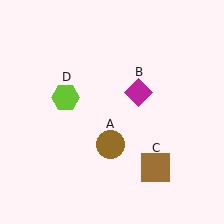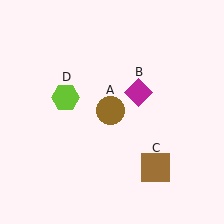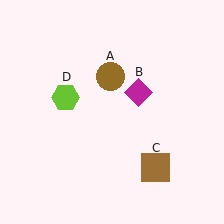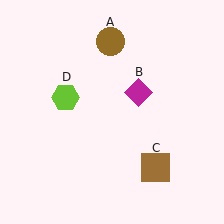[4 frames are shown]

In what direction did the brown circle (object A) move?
The brown circle (object A) moved up.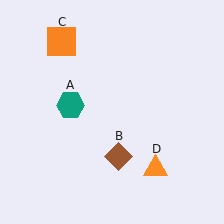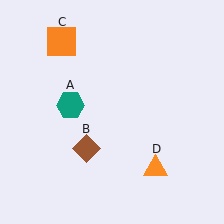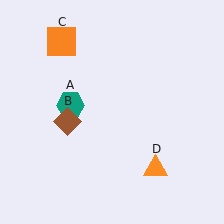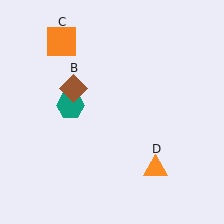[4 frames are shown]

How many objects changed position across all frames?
1 object changed position: brown diamond (object B).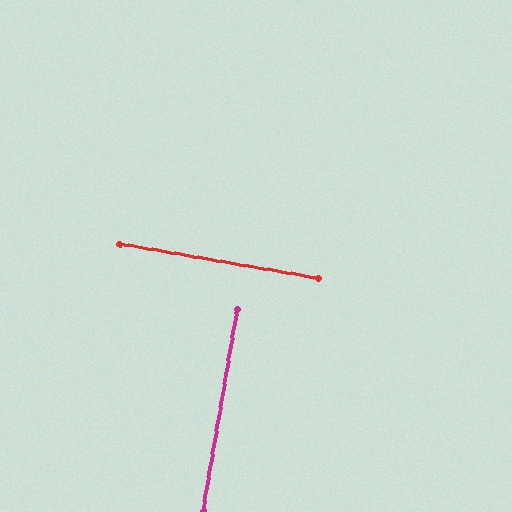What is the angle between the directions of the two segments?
Approximately 90 degrees.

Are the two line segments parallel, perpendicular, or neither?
Perpendicular — they meet at approximately 90°.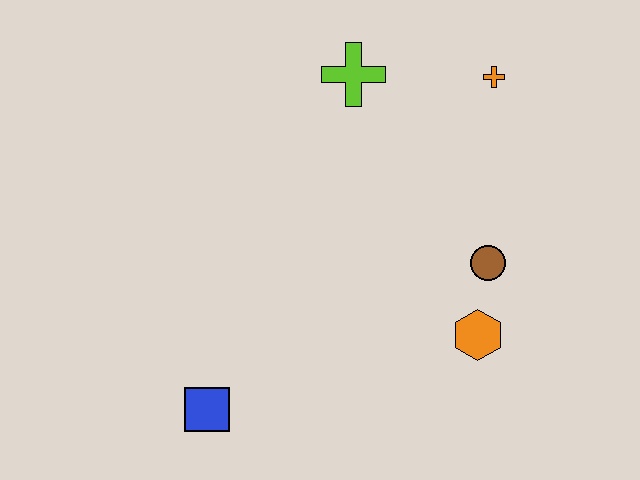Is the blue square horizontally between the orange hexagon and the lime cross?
No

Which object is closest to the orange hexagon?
The brown circle is closest to the orange hexagon.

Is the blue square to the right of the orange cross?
No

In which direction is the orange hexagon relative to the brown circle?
The orange hexagon is below the brown circle.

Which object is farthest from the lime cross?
The blue square is farthest from the lime cross.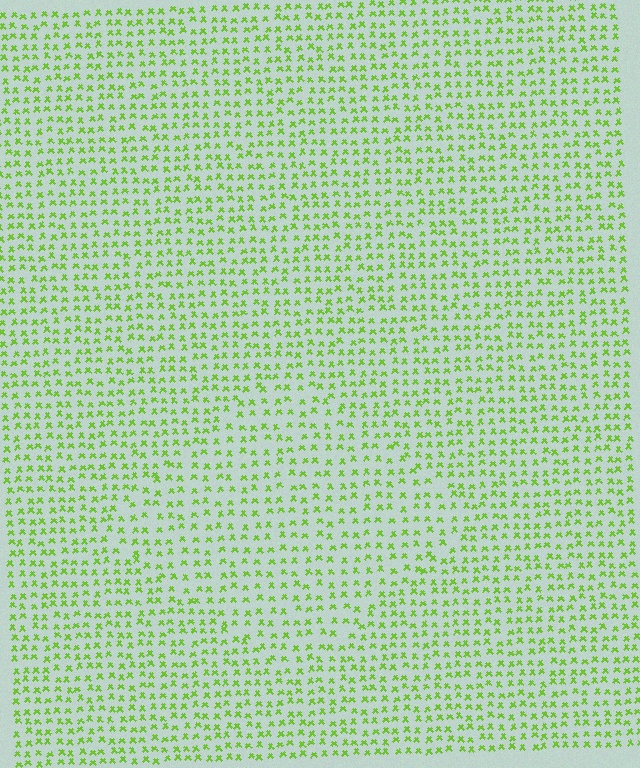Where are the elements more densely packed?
The elements are more densely packed outside the diamond boundary.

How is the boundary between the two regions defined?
The boundary is defined by a change in element density (approximately 1.4x ratio). All elements are the same color, size, and shape.